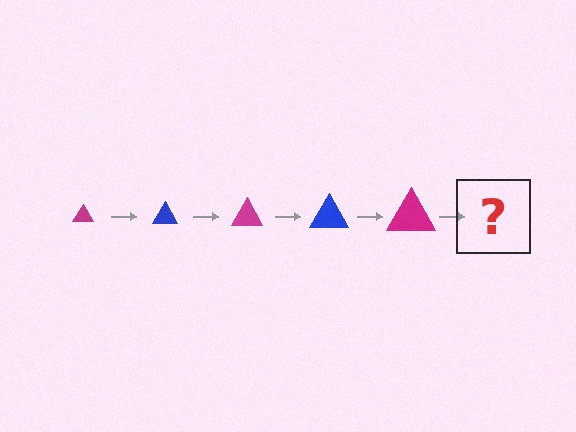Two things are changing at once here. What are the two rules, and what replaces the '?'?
The two rules are that the triangle grows larger each step and the color cycles through magenta and blue. The '?' should be a blue triangle, larger than the previous one.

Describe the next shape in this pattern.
It should be a blue triangle, larger than the previous one.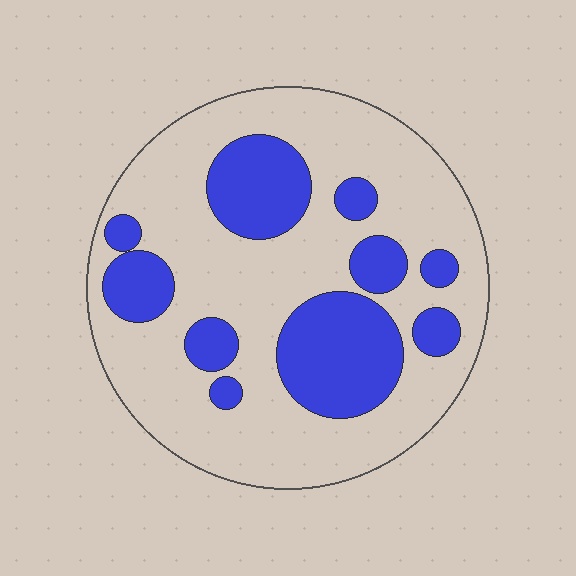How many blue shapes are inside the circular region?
10.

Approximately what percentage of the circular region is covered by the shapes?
Approximately 30%.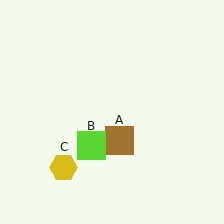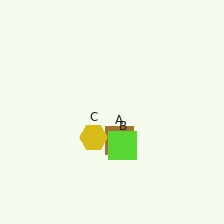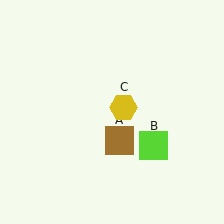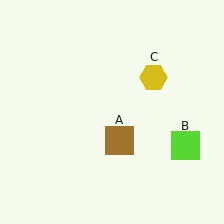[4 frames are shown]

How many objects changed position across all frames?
2 objects changed position: lime square (object B), yellow hexagon (object C).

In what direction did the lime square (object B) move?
The lime square (object B) moved right.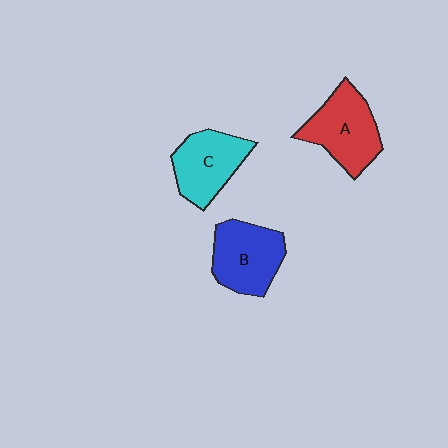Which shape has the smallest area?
Shape C (cyan).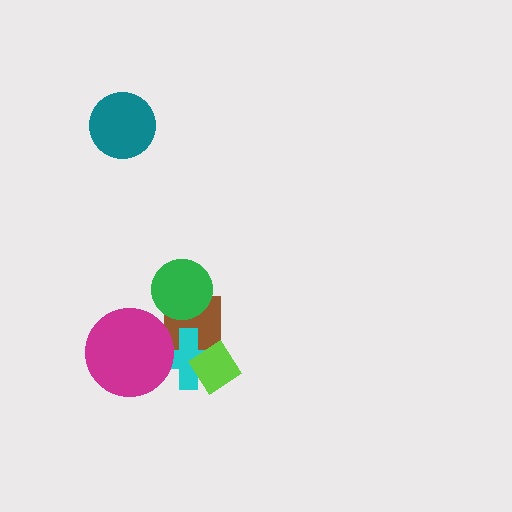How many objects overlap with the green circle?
1 object overlaps with the green circle.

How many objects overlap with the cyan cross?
3 objects overlap with the cyan cross.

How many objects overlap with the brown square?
3 objects overlap with the brown square.